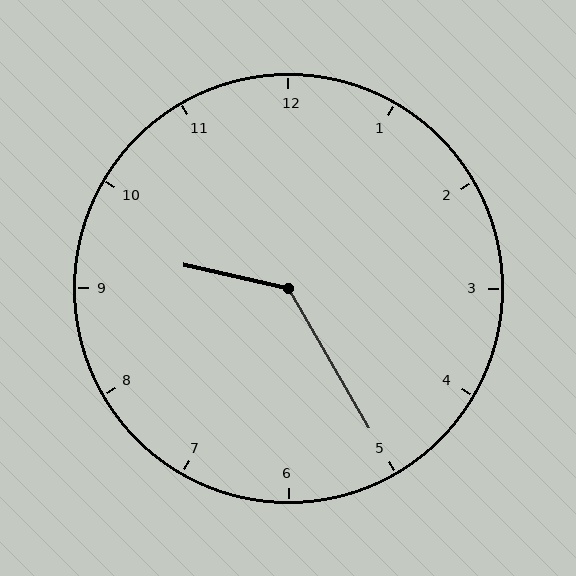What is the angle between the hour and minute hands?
Approximately 132 degrees.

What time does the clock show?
9:25.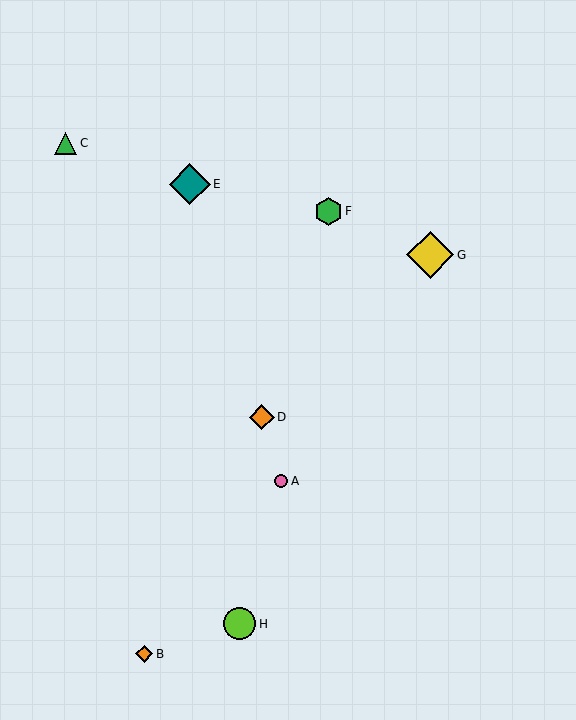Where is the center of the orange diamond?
The center of the orange diamond is at (144, 654).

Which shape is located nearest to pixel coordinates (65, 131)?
The green triangle (labeled C) at (66, 143) is nearest to that location.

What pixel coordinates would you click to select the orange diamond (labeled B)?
Click at (144, 654) to select the orange diamond B.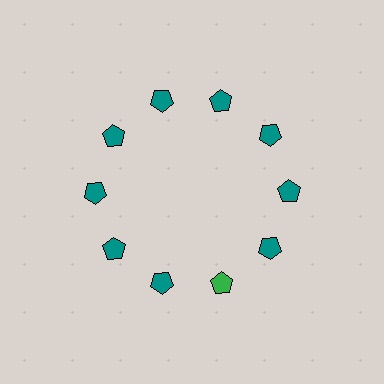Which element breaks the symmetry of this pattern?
The green pentagon at roughly the 5 o'clock position breaks the symmetry. All other shapes are teal pentagons.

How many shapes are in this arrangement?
There are 10 shapes arranged in a ring pattern.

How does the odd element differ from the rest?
It has a different color: green instead of teal.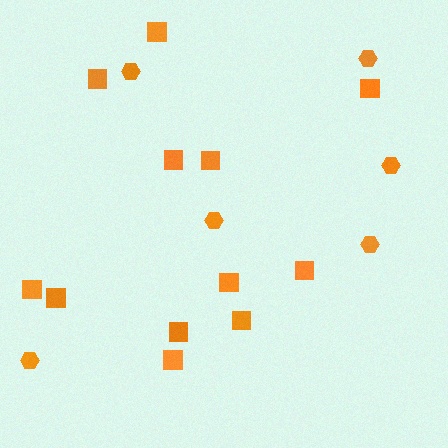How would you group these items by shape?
There are 2 groups: one group of squares (12) and one group of hexagons (6).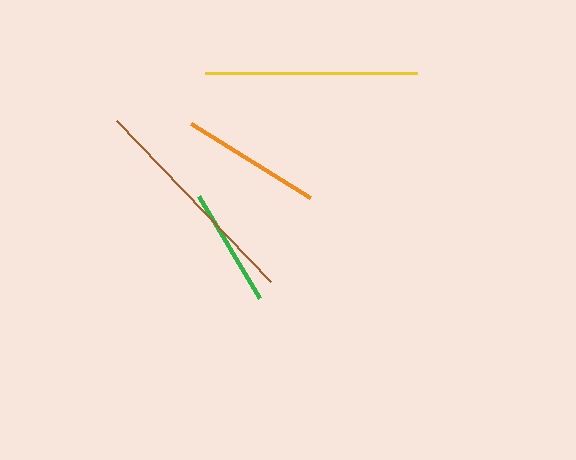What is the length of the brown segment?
The brown segment is approximately 222 pixels long.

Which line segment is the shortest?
The green line is the shortest at approximately 119 pixels.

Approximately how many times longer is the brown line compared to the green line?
The brown line is approximately 1.9 times the length of the green line.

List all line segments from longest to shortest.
From longest to shortest: brown, yellow, orange, green.